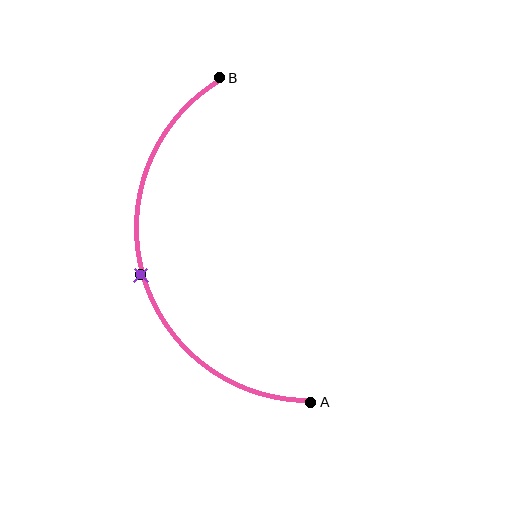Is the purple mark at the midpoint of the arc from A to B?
Yes. The purple mark lies on the arc at equal arc-length from both A and B — it is the arc midpoint.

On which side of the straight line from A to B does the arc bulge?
The arc bulges to the left of the straight line connecting A and B.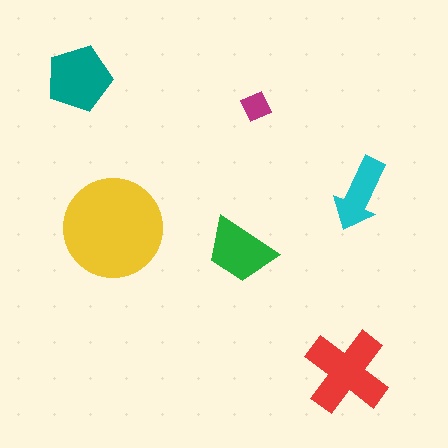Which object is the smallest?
The magenta diamond.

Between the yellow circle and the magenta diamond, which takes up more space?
The yellow circle.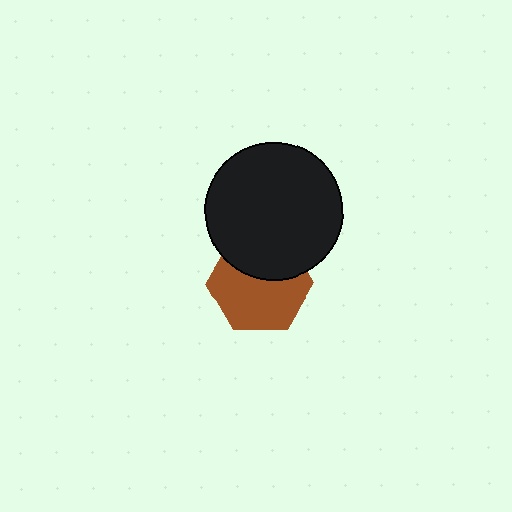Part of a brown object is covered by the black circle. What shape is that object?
It is a hexagon.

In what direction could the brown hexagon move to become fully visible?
The brown hexagon could move down. That would shift it out from behind the black circle entirely.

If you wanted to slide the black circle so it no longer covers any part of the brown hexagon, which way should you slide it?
Slide it up — that is the most direct way to separate the two shapes.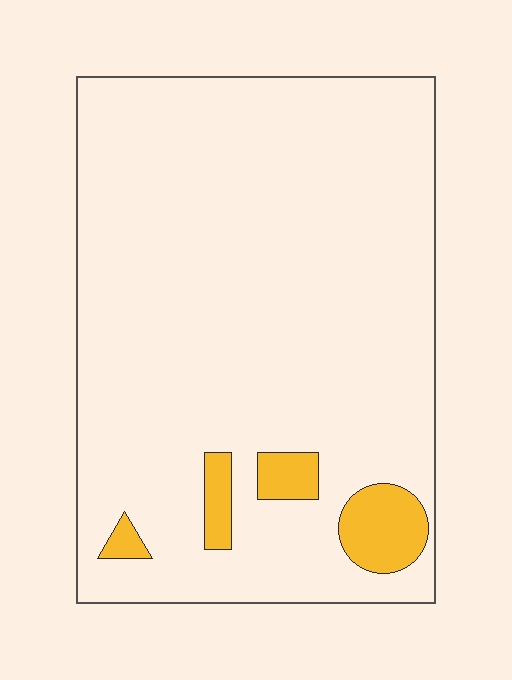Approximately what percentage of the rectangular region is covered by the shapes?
Approximately 5%.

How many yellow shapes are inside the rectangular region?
4.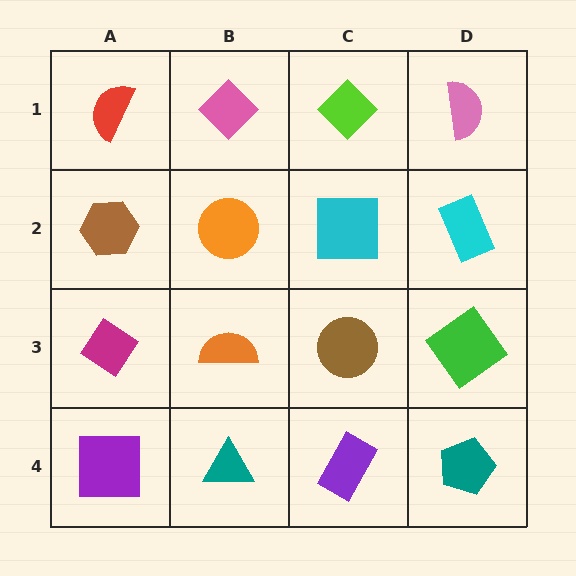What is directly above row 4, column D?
A green diamond.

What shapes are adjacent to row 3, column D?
A cyan rectangle (row 2, column D), a teal pentagon (row 4, column D), a brown circle (row 3, column C).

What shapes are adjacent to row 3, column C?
A cyan square (row 2, column C), a purple rectangle (row 4, column C), an orange semicircle (row 3, column B), a green diamond (row 3, column D).